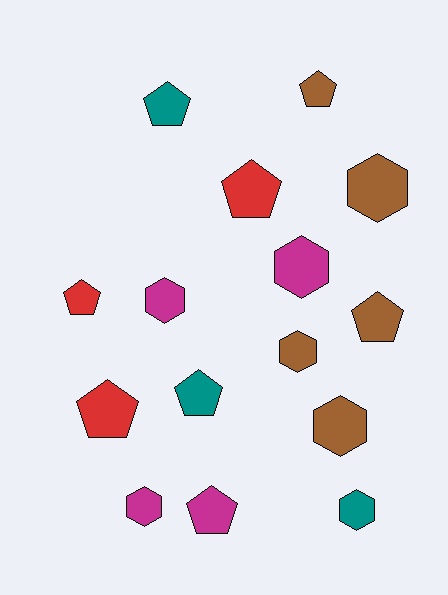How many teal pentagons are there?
There are 2 teal pentagons.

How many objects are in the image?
There are 15 objects.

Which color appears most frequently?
Brown, with 5 objects.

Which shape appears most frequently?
Pentagon, with 8 objects.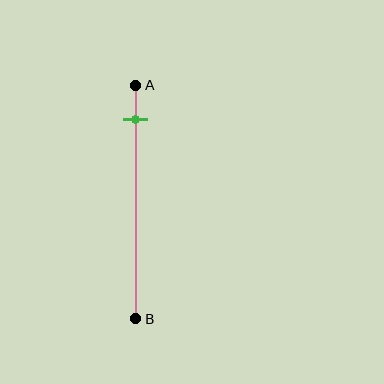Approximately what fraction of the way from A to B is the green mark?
The green mark is approximately 15% of the way from A to B.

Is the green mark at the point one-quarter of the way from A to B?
No, the mark is at about 15% from A, not at the 25% one-quarter point.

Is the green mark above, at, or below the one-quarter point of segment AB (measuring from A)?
The green mark is above the one-quarter point of segment AB.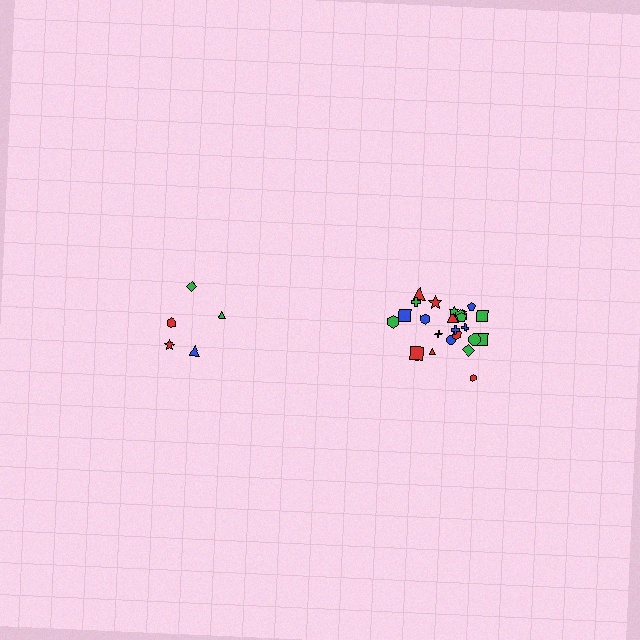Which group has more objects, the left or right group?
The right group.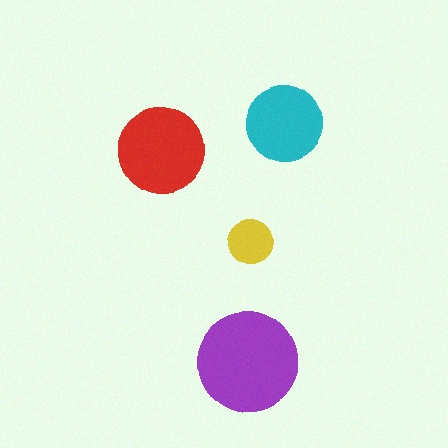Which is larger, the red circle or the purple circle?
The purple one.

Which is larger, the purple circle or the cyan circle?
The purple one.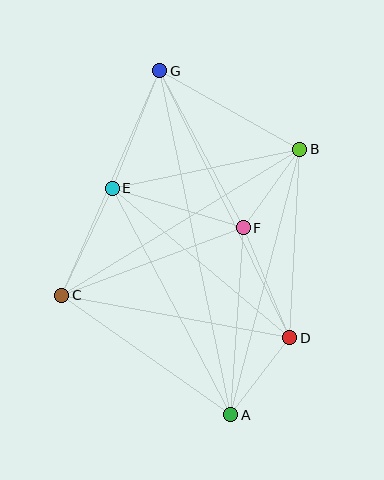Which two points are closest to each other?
Points B and F are closest to each other.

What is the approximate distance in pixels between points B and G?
The distance between B and G is approximately 160 pixels.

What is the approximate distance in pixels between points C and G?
The distance between C and G is approximately 245 pixels.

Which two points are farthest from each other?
Points A and G are farthest from each other.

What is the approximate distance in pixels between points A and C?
The distance between A and C is approximately 207 pixels.